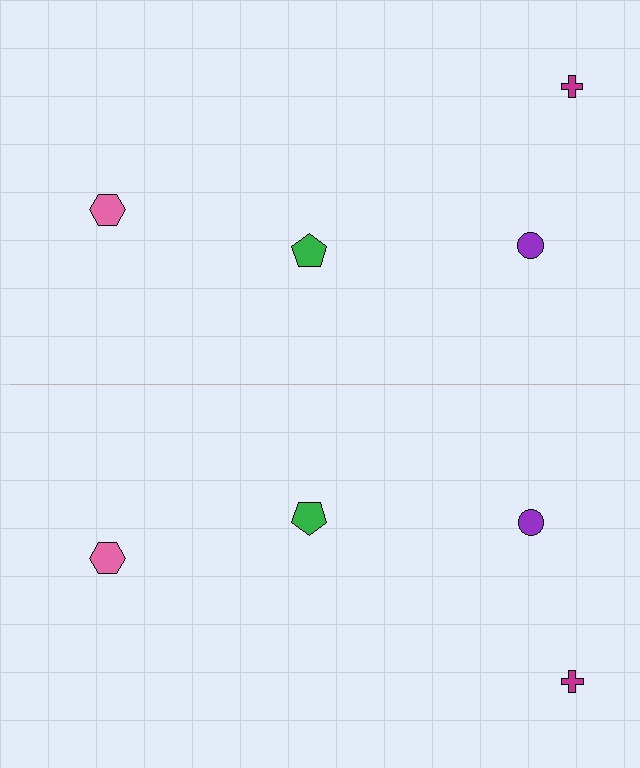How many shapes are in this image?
There are 8 shapes in this image.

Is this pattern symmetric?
Yes, this pattern has bilateral (reflection) symmetry.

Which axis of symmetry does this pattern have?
The pattern has a horizontal axis of symmetry running through the center of the image.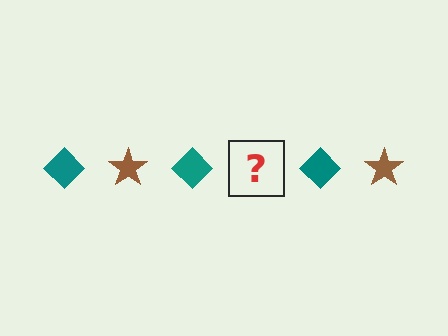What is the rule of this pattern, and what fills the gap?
The rule is that the pattern alternates between teal diamond and brown star. The gap should be filled with a brown star.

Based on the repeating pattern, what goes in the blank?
The blank should be a brown star.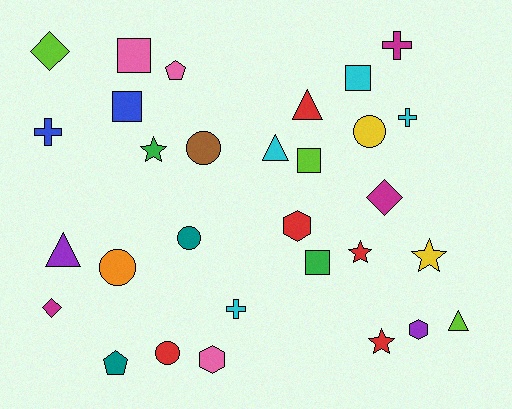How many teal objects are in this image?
There are 2 teal objects.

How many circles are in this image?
There are 5 circles.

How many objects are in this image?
There are 30 objects.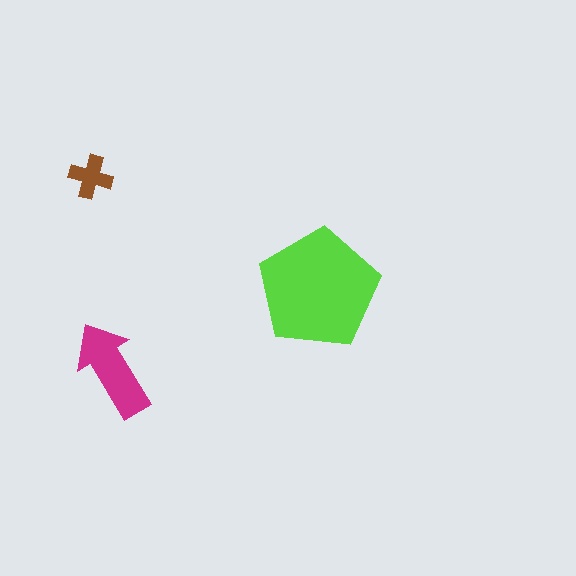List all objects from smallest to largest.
The brown cross, the magenta arrow, the lime pentagon.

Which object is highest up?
The brown cross is topmost.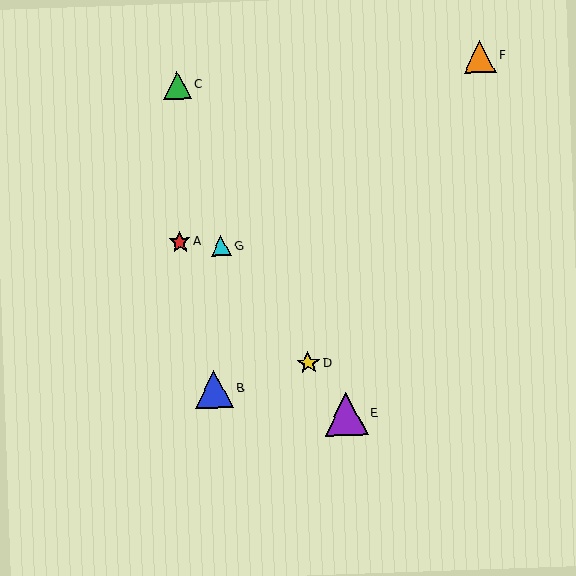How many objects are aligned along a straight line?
3 objects (D, E, G) are aligned along a straight line.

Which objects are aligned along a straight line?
Objects D, E, G are aligned along a straight line.